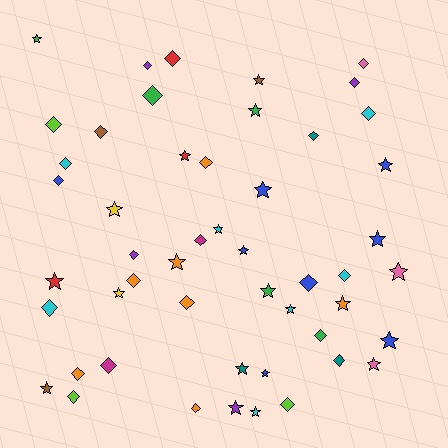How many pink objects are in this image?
There are 3 pink objects.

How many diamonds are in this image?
There are 26 diamonds.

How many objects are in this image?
There are 50 objects.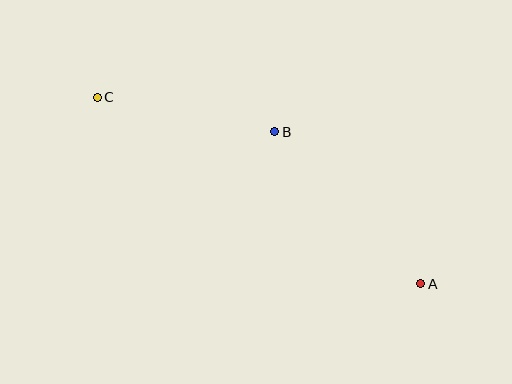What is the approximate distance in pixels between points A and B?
The distance between A and B is approximately 211 pixels.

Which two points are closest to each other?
Points B and C are closest to each other.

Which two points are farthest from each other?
Points A and C are farthest from each other.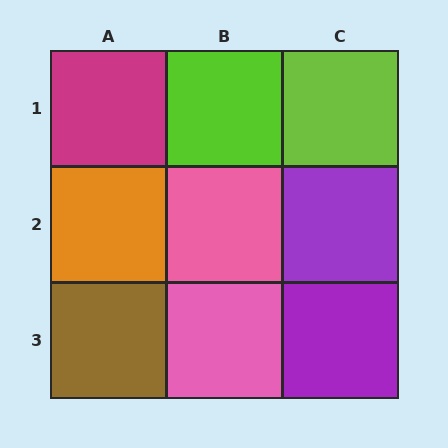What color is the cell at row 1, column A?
Magenta.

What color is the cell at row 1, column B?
Lime.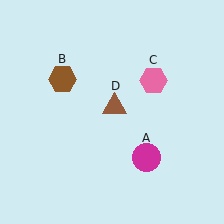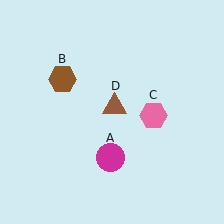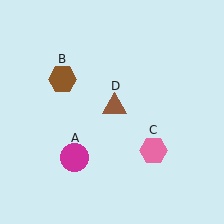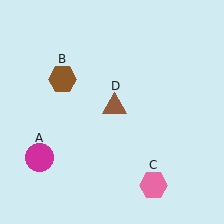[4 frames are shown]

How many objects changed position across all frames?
2 objects changed position: magenta circle (object A), pink hexagon (object C).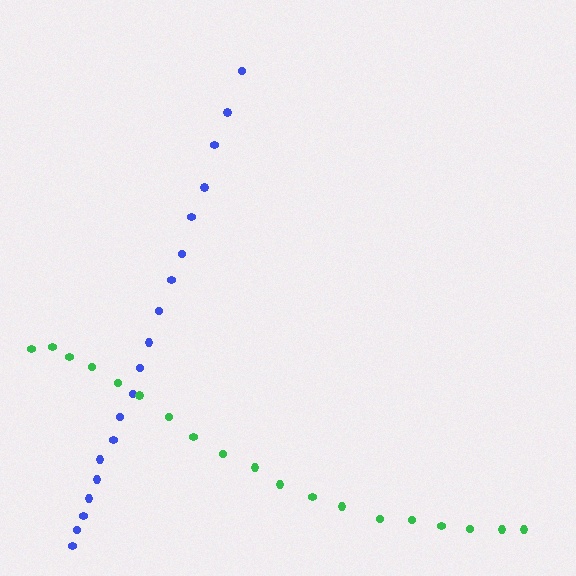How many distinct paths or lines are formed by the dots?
There are 2 distinct paths.